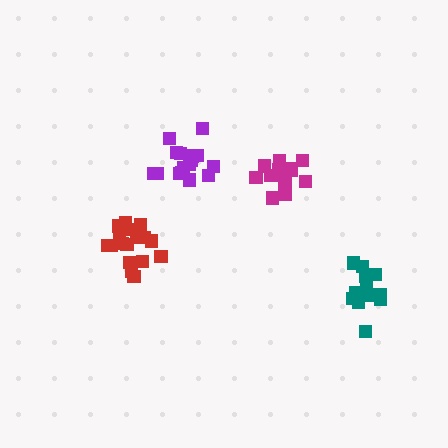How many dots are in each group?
Group 1: 16 dots, Group 2: 13 dots, Group 3: 18 dots, Group 4: 15 dots (62 total).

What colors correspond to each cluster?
The clusters are colored: purple, teal, red, magenta.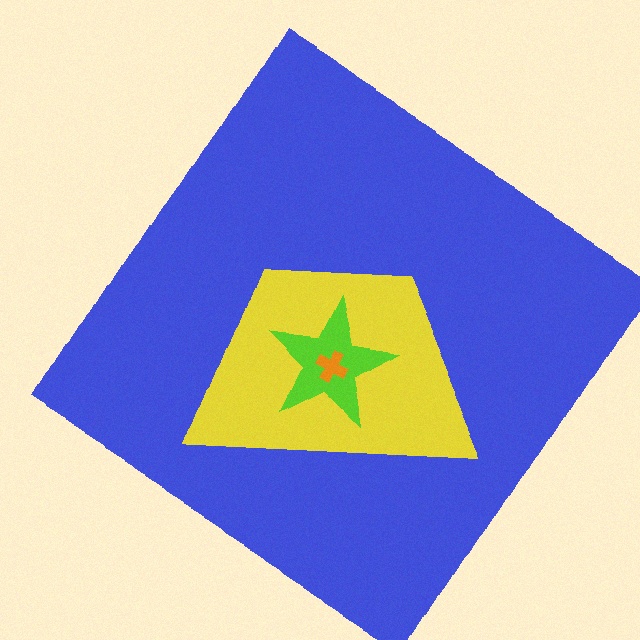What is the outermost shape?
The blue diamond.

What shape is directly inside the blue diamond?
The yellow trapezoid.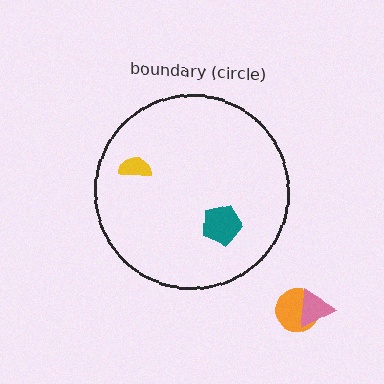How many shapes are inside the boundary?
2 inside, 2 outside.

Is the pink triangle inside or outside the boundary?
Outside.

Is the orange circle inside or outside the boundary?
Outside.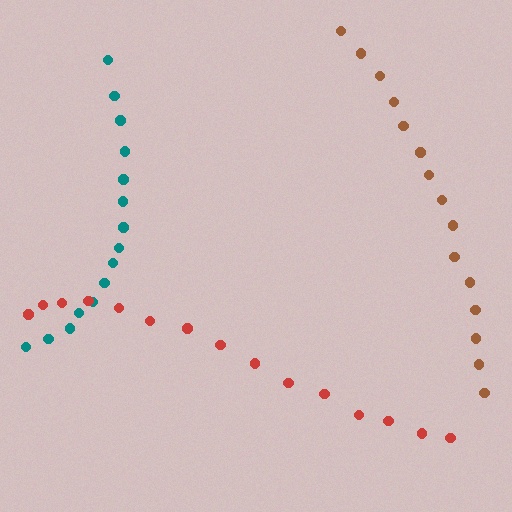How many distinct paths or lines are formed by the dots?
There are 3 distinct paths.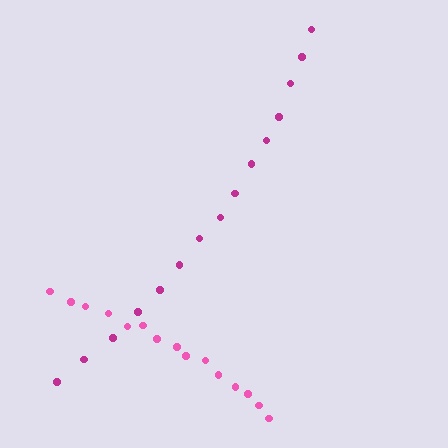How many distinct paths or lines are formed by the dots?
There are 2 distinct paths.